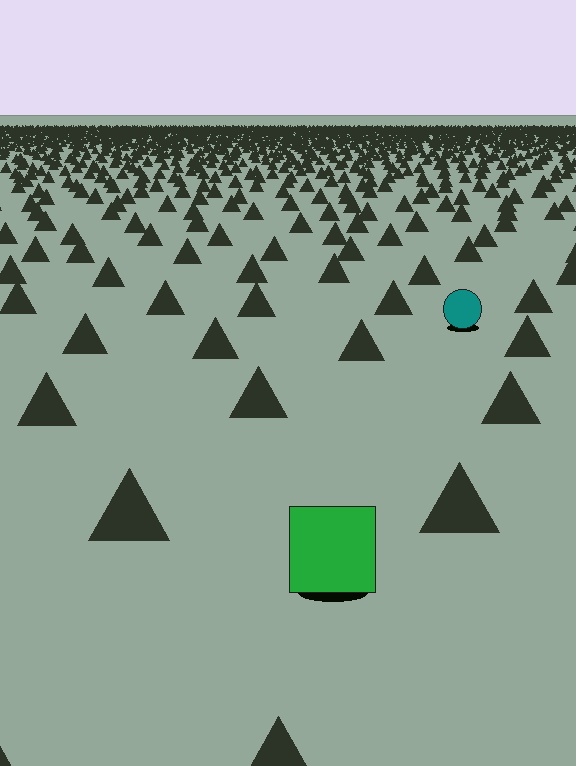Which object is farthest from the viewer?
The teal circle is farthest from the viewer. It appears smaller and the ground texture around it is denser.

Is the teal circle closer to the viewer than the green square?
No. The green square is closer — you can tell from the texture gradient: the ground texture is coarser near it.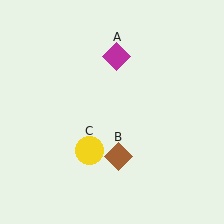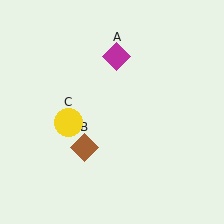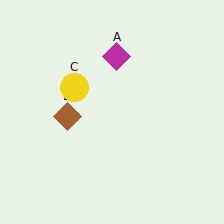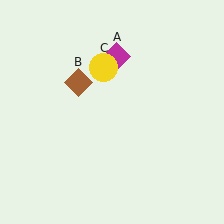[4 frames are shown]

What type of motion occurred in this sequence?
The brown diamond (object B), yellow circle (object C) rotated clockwise around the center of the scene.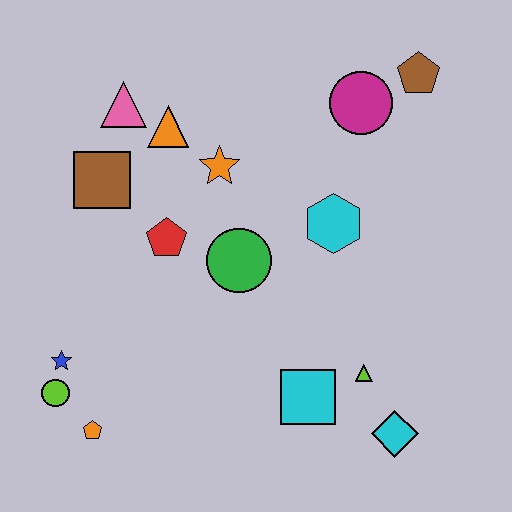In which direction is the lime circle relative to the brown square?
The lime circle is below the brown square.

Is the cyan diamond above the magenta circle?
No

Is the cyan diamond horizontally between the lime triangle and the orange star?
No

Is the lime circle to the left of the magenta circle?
Yes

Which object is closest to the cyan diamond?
The lime triangle is closest to the cyan diamond.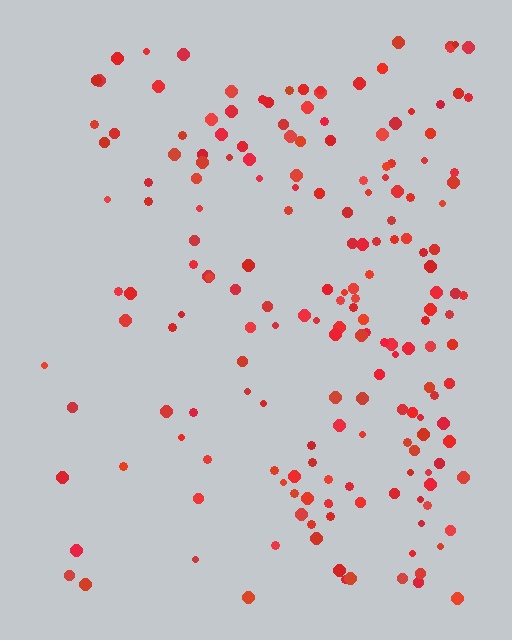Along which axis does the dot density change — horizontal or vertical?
Horizontal.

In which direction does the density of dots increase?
From left to right, with the right side densest.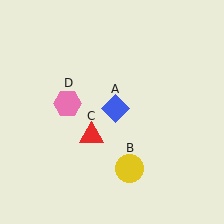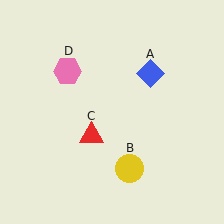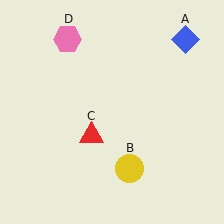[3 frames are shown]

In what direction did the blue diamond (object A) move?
The blue diamond (object A) moved up and to the right.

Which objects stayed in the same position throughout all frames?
Yellow circle (object B) and red triangle (object C) remained stationary.